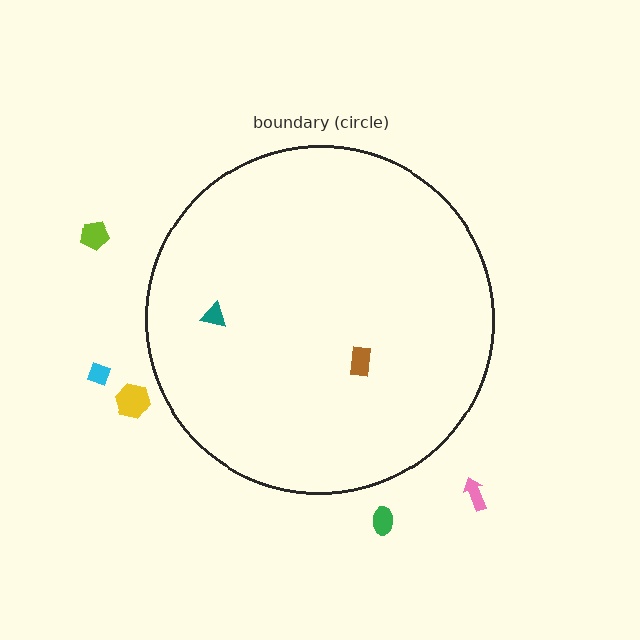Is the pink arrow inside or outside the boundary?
Outside.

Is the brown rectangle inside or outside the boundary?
Inside.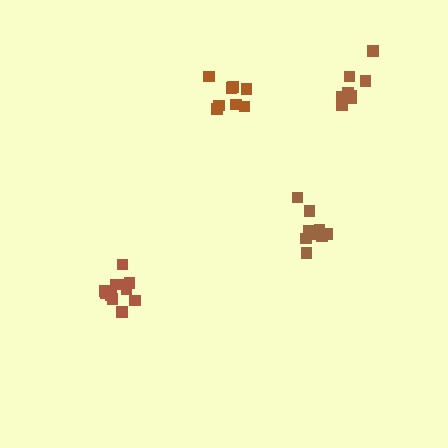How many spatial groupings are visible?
There are 4 spatial groupings.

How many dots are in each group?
Group 1: 9 dots, Group 2: 8 dots, Group 3: 11 dots, Group 4: 8 dots (36 total).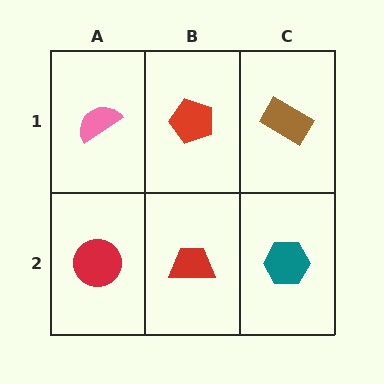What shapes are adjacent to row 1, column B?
A red trapezoid (row 2, column B), a pink semicircle (row 1, column A), a brown rectangle (row 1, column C).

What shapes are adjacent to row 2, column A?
A pink semicircle (row 1, column A), a red trapezoid (row 2, column B).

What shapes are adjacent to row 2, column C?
A brown rectangle (row 1, column C), a red trapezoid (row 2, column B).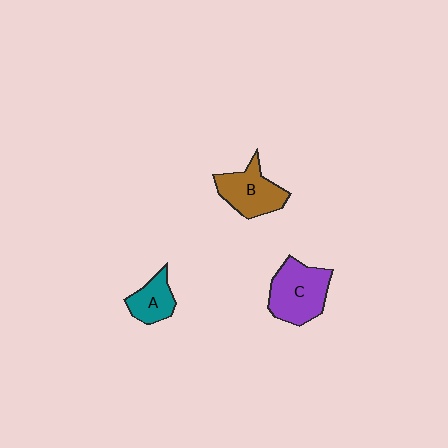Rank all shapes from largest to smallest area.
From largest to smallest: C (purple), B (brown), A (teal).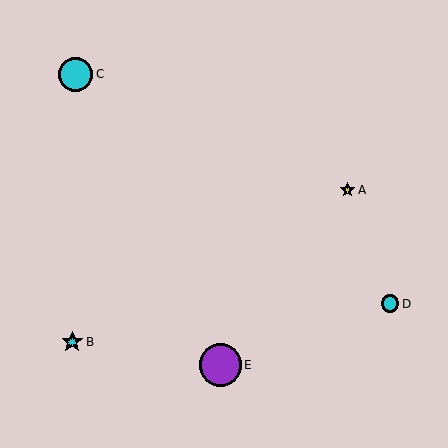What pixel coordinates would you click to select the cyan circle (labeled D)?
Click at (390, 304) to select the cyan circle D.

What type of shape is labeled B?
Shape B is a cyan star.